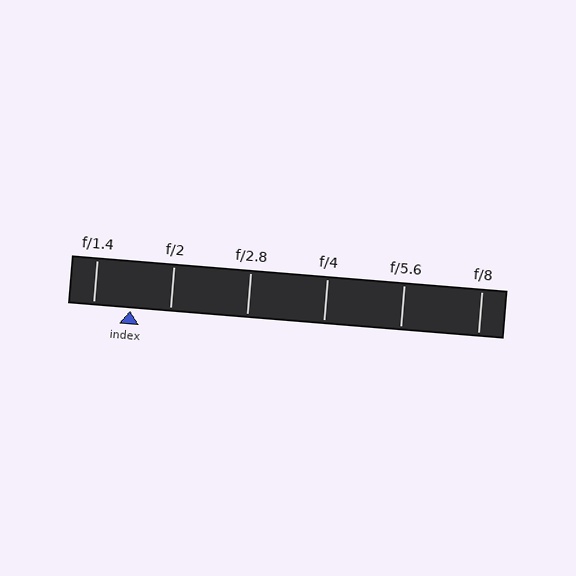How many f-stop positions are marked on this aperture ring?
There are 6 f-stop positions marked.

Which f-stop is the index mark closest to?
The index mark is closest to f/1.4.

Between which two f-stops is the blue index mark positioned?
The index mark is between f/1.4 and f/2.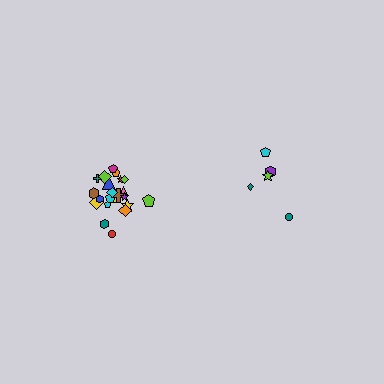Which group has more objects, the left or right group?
The left group.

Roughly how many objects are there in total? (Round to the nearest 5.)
Roughly 25 objects in total.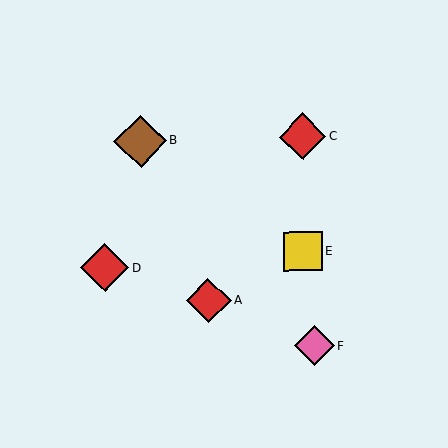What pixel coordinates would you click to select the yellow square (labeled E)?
Click at (303, 252) to select the yellow square E.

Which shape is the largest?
The brown diamond (labeled B) is the largest.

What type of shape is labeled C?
Shape C is a red diamond.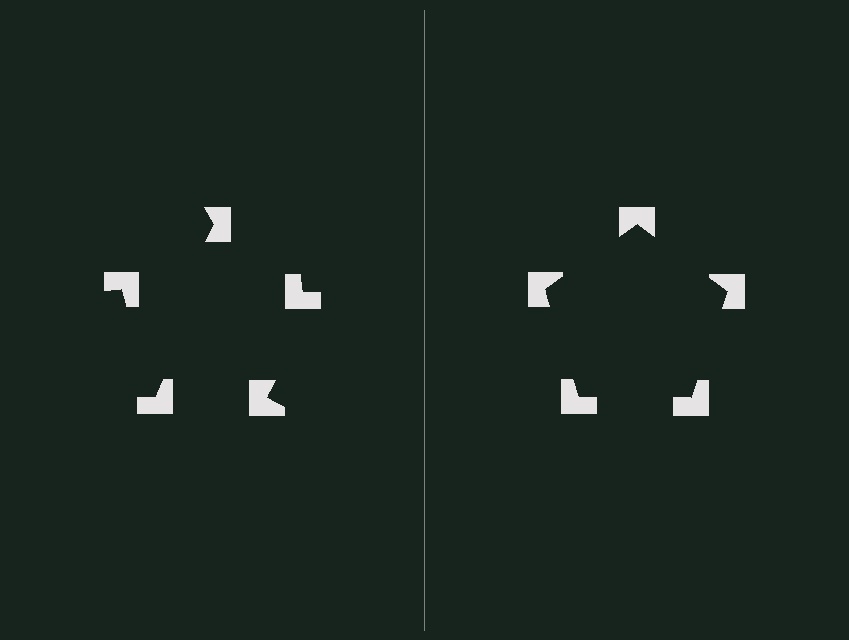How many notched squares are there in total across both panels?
10 — 5 on each side.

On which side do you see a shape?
An illusory pentagon appears on the right side. On the left side the wedge cuts are rotated, so no coherent shape forms.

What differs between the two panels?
The notched squares are positioned identically on both sides; only the wedge orientations differ. On the right they align to a pentagon; on the left they are misaligned.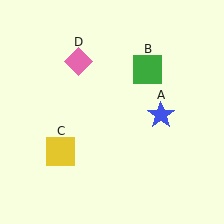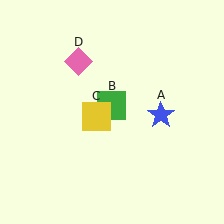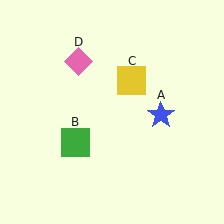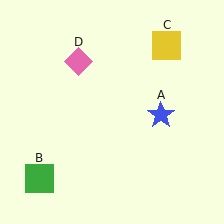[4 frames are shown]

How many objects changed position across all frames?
2 objects changed position: green square (object B), yellow square (object C).